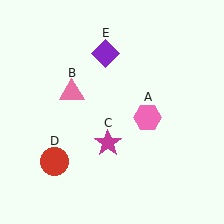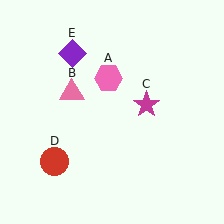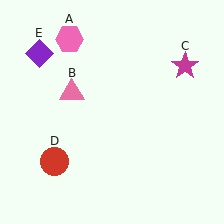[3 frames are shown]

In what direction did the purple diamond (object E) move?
The purple diamond (object E) moved left.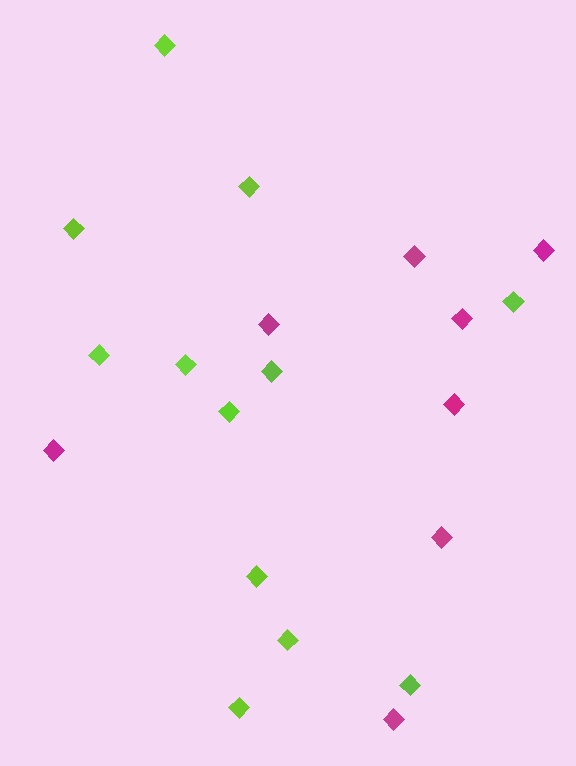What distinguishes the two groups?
There are 2 groups: one group of lime diamonds (12) and one group of magenta diamonds (8).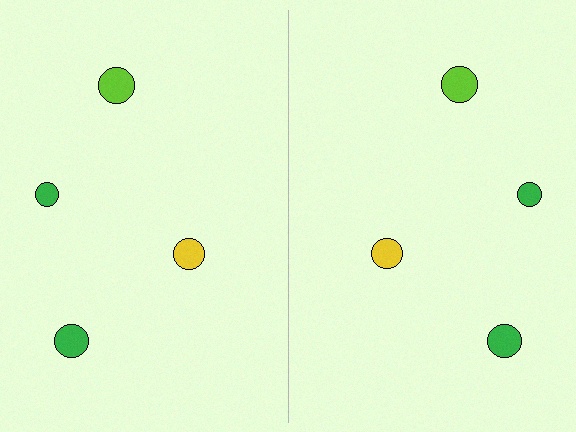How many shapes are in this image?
There are 8 shapes in this image.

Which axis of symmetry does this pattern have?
The pattern has a vertical axis of symmetry running through the center of the image.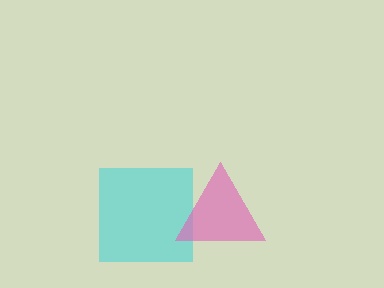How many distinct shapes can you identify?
There are 2 distinct shapes: a cyan square, a pink triangle.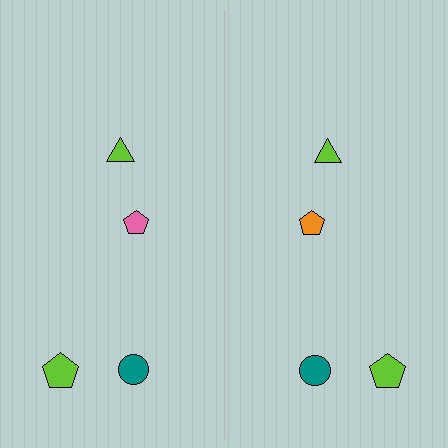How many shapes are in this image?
There are 8 shapes in this image.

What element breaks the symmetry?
The orange pentagon on the right side breaks the symmetry — its mirror counterpart is pink.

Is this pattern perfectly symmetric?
No, the pattern is not perfectly symmetric. The orange pentagon on the right side breaks the symmetry — its mirror counterpart is pink.